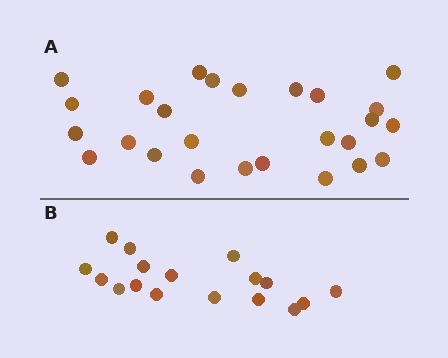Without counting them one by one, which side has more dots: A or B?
Region A (the top region) has more dots.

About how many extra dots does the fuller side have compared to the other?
Region A has roughly 8 or so more dots than region B.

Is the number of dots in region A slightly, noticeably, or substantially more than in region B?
Region A has substantially more. The ratio is roughly 1.5 to 1.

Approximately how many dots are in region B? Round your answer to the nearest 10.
About 20 dots. (The exact count is 17, which rounds to 20.)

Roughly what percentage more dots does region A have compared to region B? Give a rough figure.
About 55% more.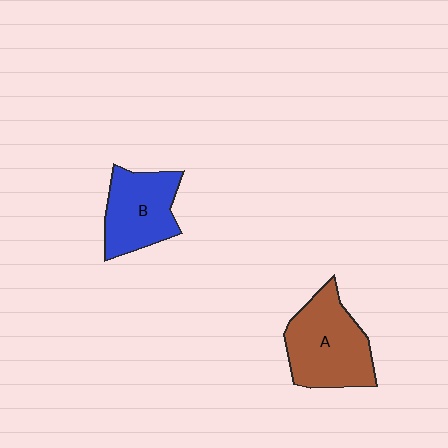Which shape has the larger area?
Shape A (brown).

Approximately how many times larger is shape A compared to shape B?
Approximately 1.2 times.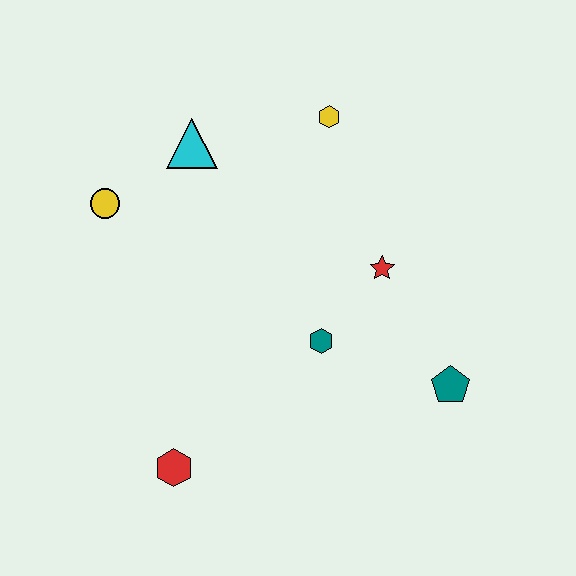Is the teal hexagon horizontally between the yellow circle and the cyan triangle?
No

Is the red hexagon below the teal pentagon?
Yes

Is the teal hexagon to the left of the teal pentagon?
Yes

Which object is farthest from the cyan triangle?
The teal pentagon is farthest from the cyan triangle.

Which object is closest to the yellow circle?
The cyan triangle is closest to the yellow circle.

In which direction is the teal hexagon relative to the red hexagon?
The teal hexagon is to the right of the red hexagon.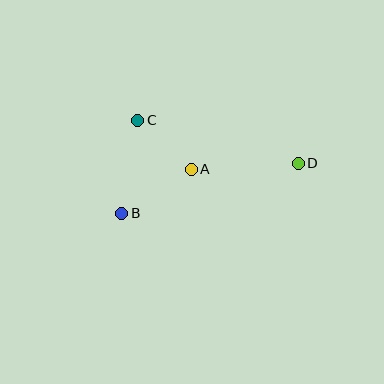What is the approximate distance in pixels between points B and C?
The distance between B and C is approximately 94 pixels.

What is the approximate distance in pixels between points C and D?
The distance between C and D is approximately 166 pixels.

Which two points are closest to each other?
Points A and C are closest to each other.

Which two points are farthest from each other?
Points B and D are farthest from each other.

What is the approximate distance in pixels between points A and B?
The distance between A and B is approximately 82 pixels.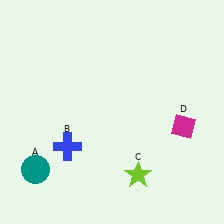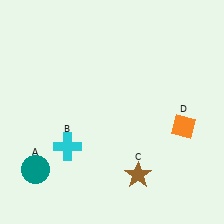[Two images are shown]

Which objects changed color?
B changed from blue to cyan. C changed from lime to brown. D changed from magenta to orange.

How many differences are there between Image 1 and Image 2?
There are 3 differences between the two images.